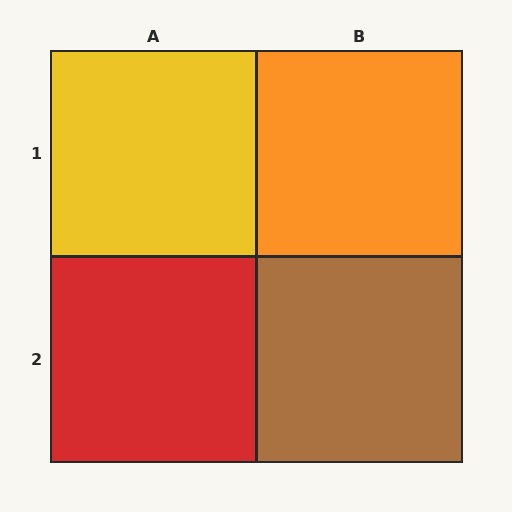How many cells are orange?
1 cell is orange.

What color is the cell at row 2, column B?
Brown.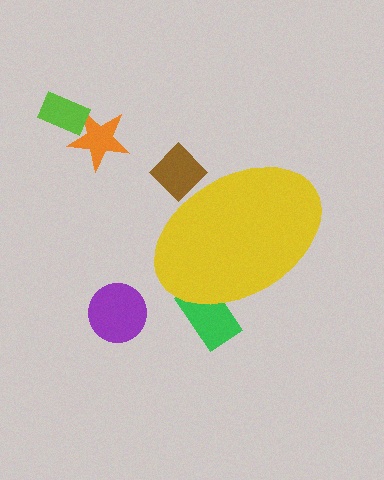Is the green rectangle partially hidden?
Yes, the green rectangle is partially hidden behind the yellow ellipse.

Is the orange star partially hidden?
No, the orange star is fully visible.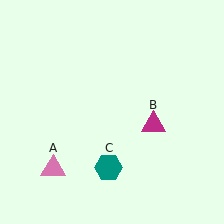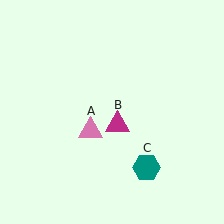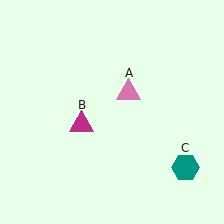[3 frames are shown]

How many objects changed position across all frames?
3 objects changed position: pink triangle (object A), magenta triangle (object B), teal hexagon (object C).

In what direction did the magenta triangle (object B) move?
The magenta triangle (object B) moved left.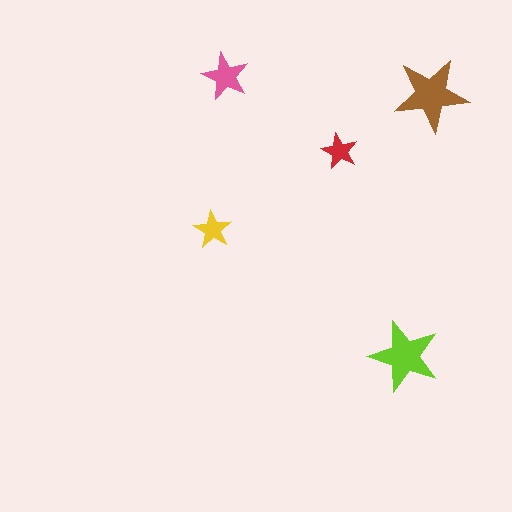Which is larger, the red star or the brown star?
The brown one.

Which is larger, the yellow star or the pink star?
The pink one.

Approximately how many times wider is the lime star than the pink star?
About 1.5 times wider.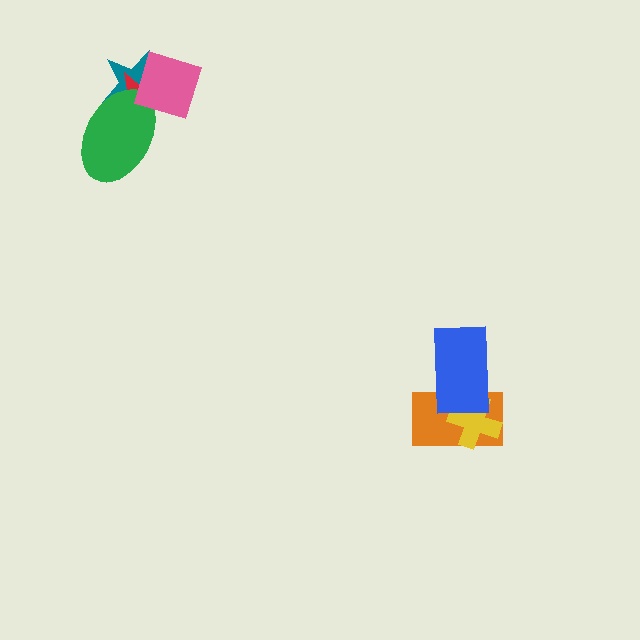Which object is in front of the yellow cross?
The blue rectangle is in front of the yellow cross.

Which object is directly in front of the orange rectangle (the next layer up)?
The yellow cross is directly in front of the orange rectangle.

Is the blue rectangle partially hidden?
No, no other shape covers it.